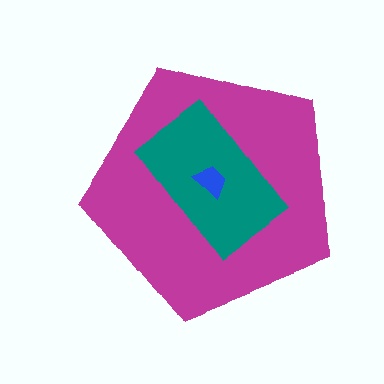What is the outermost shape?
The magenta pentagon.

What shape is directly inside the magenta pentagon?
The teal rectangle.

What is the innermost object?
The blue trapezoid.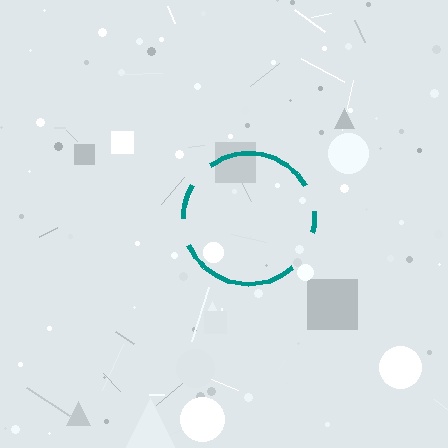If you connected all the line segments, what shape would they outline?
They would outline a circle.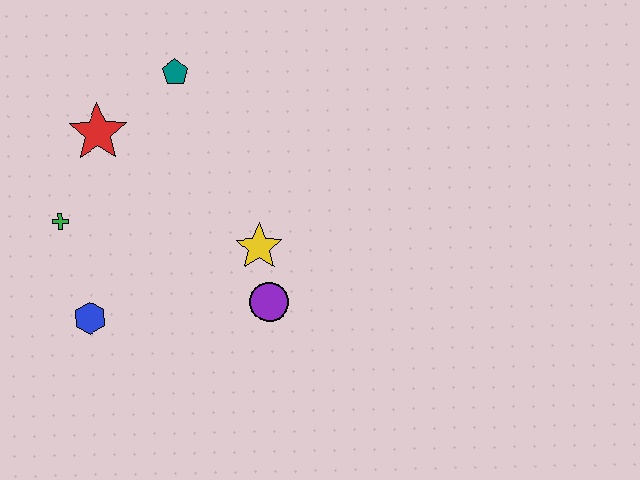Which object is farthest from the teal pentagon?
The blue hexagon is farthest from the teal pentagon.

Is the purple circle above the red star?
No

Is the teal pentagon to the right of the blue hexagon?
Yes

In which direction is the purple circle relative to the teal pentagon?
The purple circle is below the teal pentagon.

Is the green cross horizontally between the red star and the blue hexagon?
No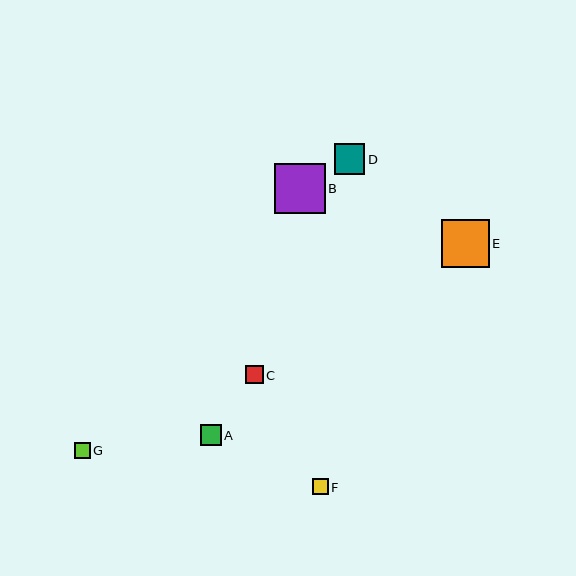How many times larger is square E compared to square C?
Square E is approximately 2.7 times the size of square C.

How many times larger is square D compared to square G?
Square D is approximately 1.9 times the size of square G.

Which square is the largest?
Square B is the largest with a size of approximately 50 pixels.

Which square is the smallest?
Square F is the smallest with a size of approximately 16 pixels.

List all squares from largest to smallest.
From largest to smallest: B, E, D, A, C, G, F.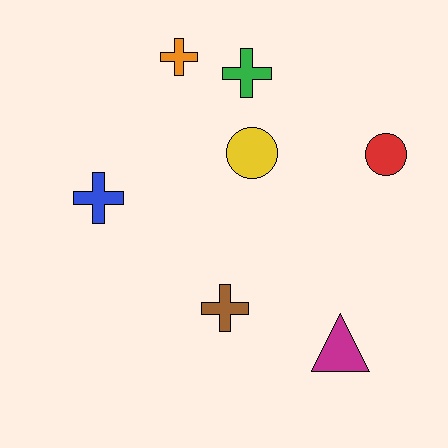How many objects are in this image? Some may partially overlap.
There are 7 objects.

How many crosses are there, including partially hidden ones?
There are 4 crosses.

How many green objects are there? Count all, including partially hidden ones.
There is 1 green object.